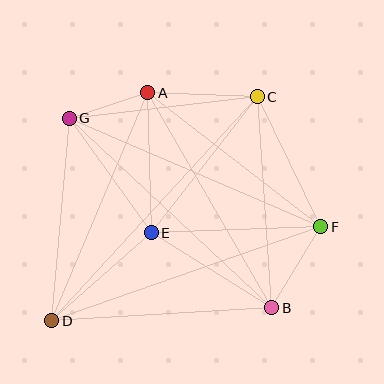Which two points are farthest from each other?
Points C and D are farthest from each other.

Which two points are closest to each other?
Points A and G are closest to each other.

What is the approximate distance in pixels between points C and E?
The distance between C and E is approximately 172 pixels.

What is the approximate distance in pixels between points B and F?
The distance between B and F is approximately 95 pixels.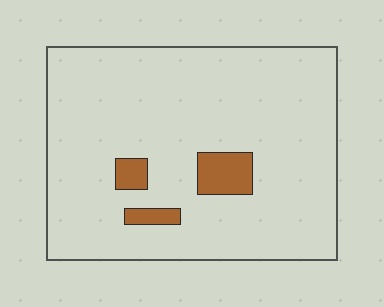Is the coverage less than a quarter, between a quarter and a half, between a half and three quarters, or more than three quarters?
Less than a quarter.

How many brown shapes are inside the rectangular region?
3.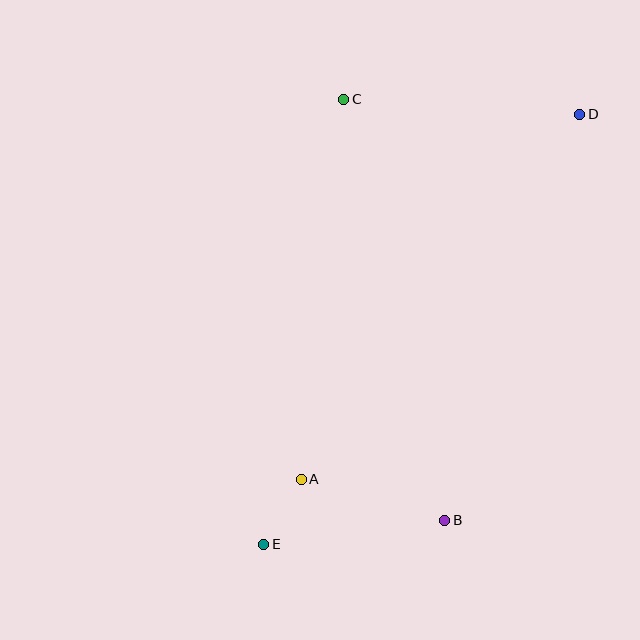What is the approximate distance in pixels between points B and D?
The distance between B and D is approximately 428 pixels.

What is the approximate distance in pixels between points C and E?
The distance between C and E is approximately 452 pixels.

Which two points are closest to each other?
Points A and E are closest to each other.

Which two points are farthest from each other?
Points D and E are farthest from each other.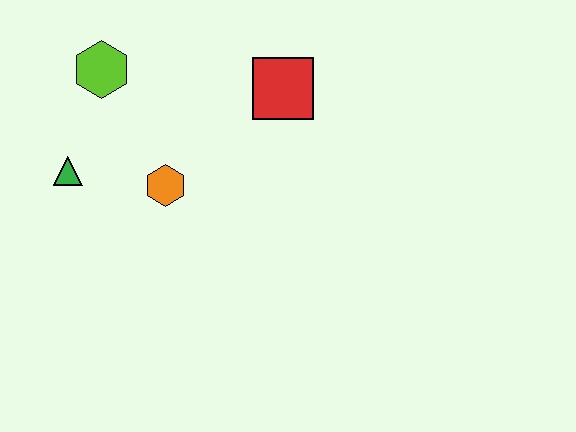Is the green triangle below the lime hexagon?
Yes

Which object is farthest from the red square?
The green triangle is farthest from the red square.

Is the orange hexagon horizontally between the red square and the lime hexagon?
Yes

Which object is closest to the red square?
The orange hexagon is closest to the red square.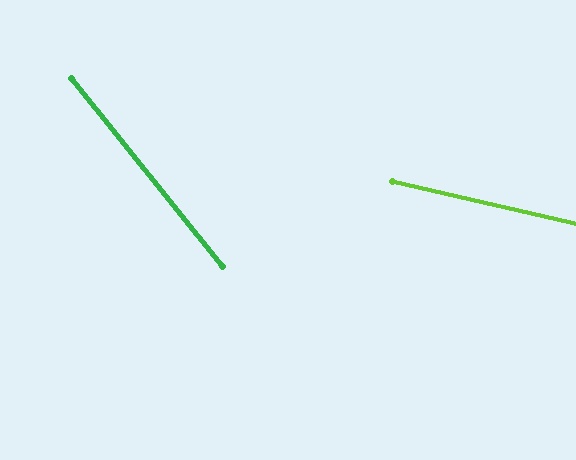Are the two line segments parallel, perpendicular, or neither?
Neither parallel nor perpendicular — they differ by about 38°.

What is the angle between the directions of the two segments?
Approximately 38 degrees.